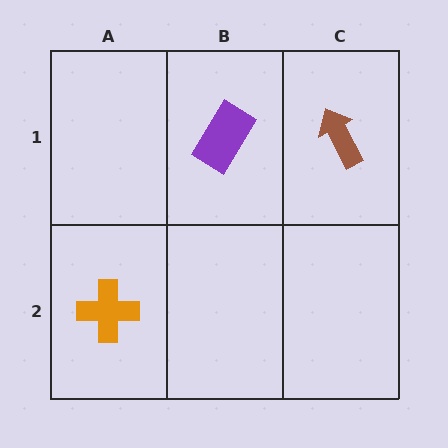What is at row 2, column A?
An orange cross.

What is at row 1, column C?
A brown arrow.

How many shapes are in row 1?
2 shapes.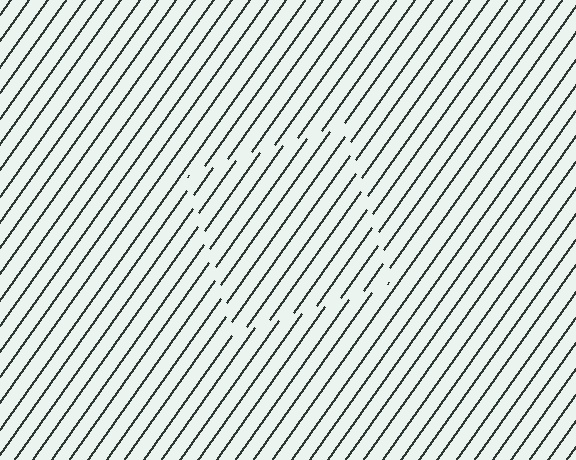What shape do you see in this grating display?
An illusory square. The interior of the shape contains the same grating, shifted by half a period — the contour is defined by the phase discontinuity where line-ends from the inner and outer gratings abut.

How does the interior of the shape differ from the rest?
The interior of the shape contains the same grating, shifted by half a period — the contour is defined by the phase discontinuity where line-ends from the inner and outer gratings abut.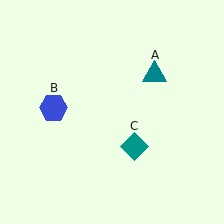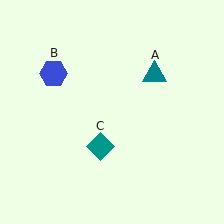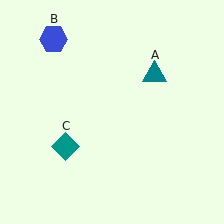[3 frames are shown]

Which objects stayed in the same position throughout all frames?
Teal triangle (object A) remained stationary.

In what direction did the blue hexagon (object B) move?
The blue hexagon (object B) moved up.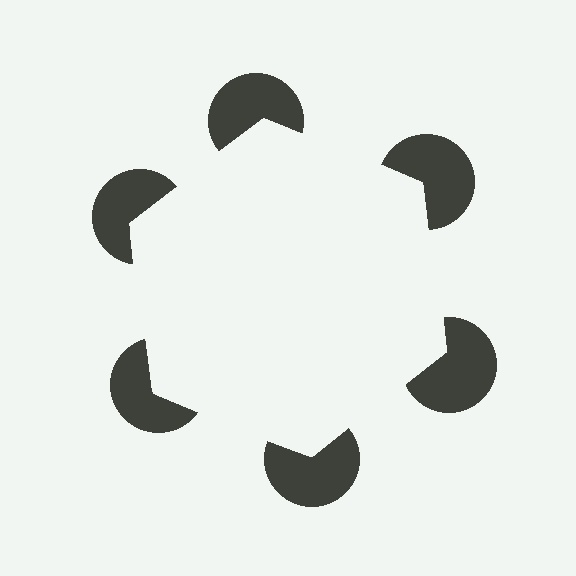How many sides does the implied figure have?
6 sides.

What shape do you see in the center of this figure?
An illusory hexagon — its edges are inferred from the aligned wedge cuts in the pac-man discs, not physically drawn.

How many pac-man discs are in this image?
There are 6 — one at each vertex of the illusory hexagon.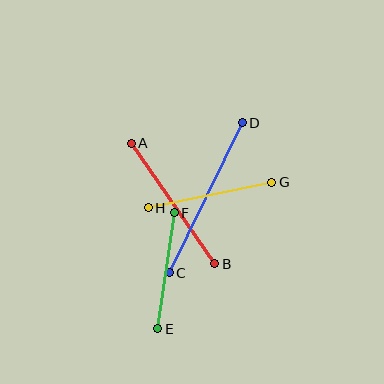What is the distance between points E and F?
The distance is approximately 117 pixels.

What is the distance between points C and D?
The distance is approximately 167 pixels.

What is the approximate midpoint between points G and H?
The midpoint is at approximately (210, 195) pixels.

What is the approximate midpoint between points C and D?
The midpoint is at approximately (206, 198) pixels.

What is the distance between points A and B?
The distance is approximately 146 pixels.